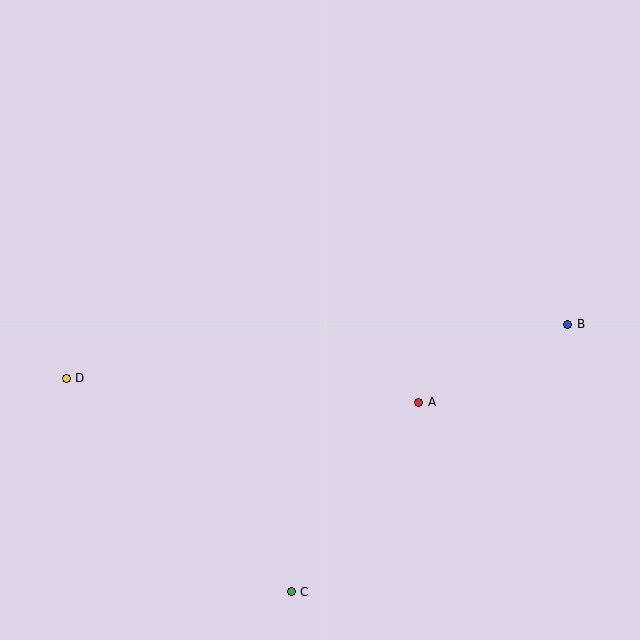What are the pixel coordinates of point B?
Point B is at (568, 324).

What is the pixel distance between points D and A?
The distance between D and A is 353 pixels.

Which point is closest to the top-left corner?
Point D is closest to the top-left corner.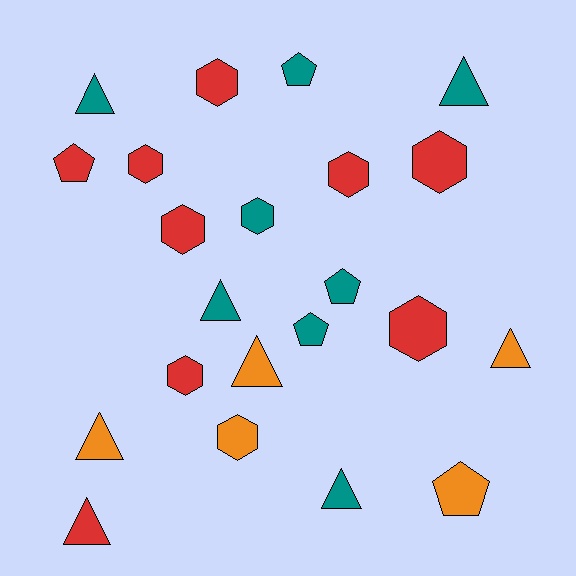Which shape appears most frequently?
Hexagon, with 9 objects.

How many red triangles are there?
There is 1 red triangle.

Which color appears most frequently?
Red, with 9 objects.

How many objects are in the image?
There are 22 objects.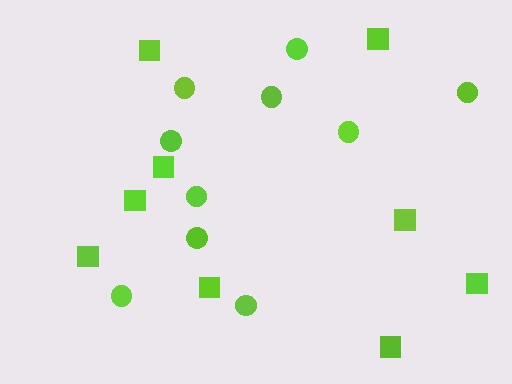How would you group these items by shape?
There are 2 groups: one group of circles (10) and one group of squares (9).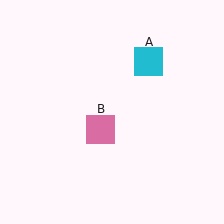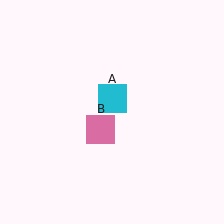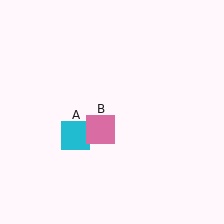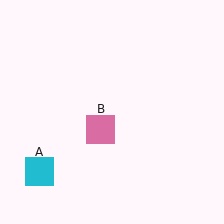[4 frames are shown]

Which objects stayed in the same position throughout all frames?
Pink square (object B) remained stationary.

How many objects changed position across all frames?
1 object changed position: cyan square (object A).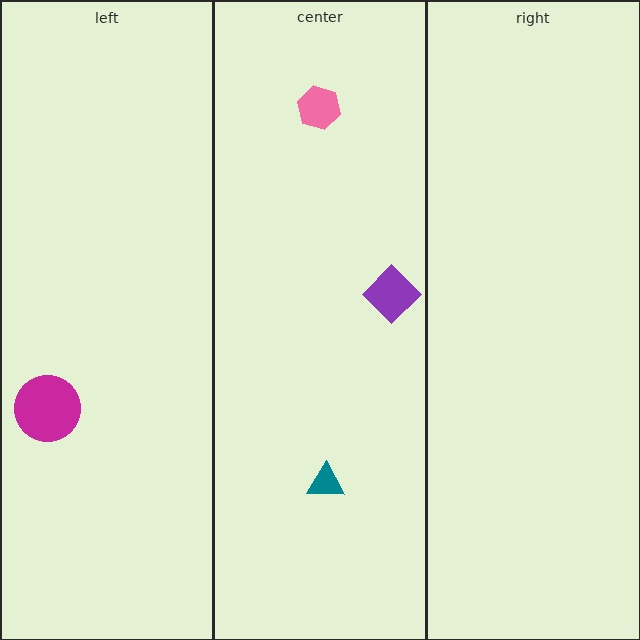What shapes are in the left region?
The magenta circle.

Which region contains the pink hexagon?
The center region.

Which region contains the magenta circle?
The left region.